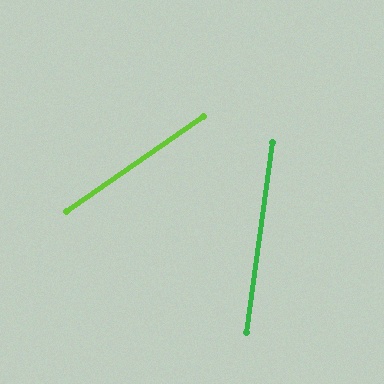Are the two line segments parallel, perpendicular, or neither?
Neither parallel nor perpendicular — they differ by about 47°.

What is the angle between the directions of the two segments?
Approximately 47 degrees.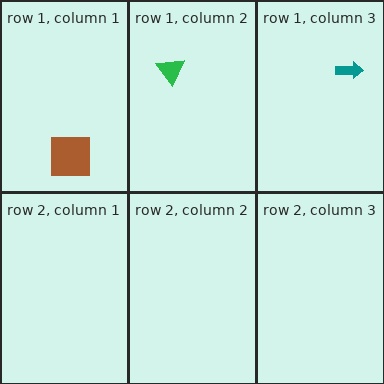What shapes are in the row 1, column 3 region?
The teal arrow.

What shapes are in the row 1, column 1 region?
The brown square.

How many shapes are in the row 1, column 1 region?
1.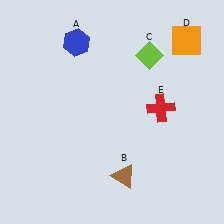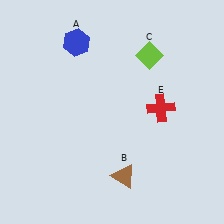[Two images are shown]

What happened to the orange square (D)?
The orange square (D) was removed in Image 2. It was in the top-right area of Image 1.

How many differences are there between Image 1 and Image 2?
There is 1 difference between the two images.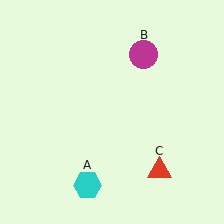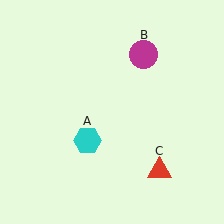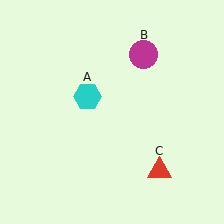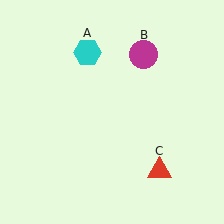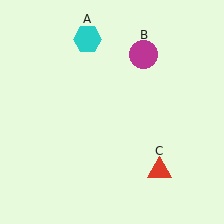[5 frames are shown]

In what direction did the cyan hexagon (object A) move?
The cyan hexagon (object A) moved up.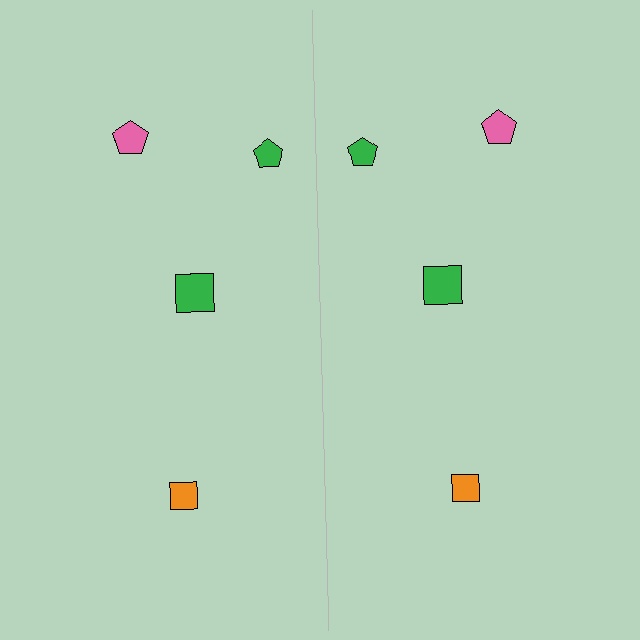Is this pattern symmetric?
Yes, this pattern has bilateral (reflection) symmetry.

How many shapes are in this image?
There are 8 shapes in this image.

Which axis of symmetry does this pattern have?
The pattern has a vertical axis of symmetry running through the center of the image.